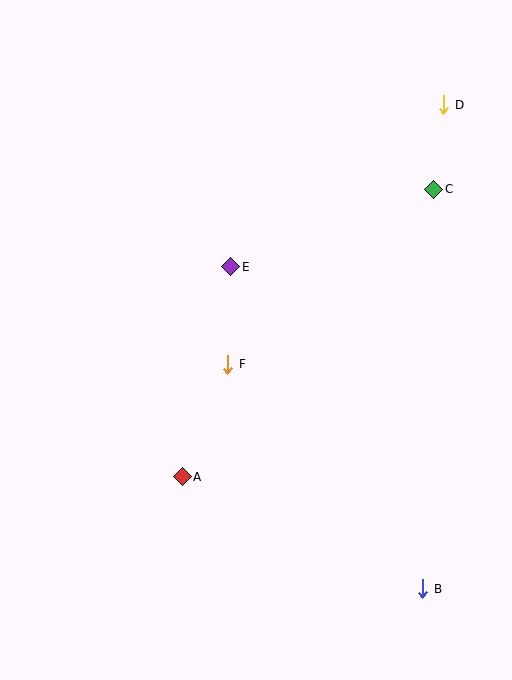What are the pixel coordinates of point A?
Point A is at (182, 477).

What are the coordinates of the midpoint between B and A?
The midpoint between B and A is at (302, 533).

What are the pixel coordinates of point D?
Point D is at (444, 105).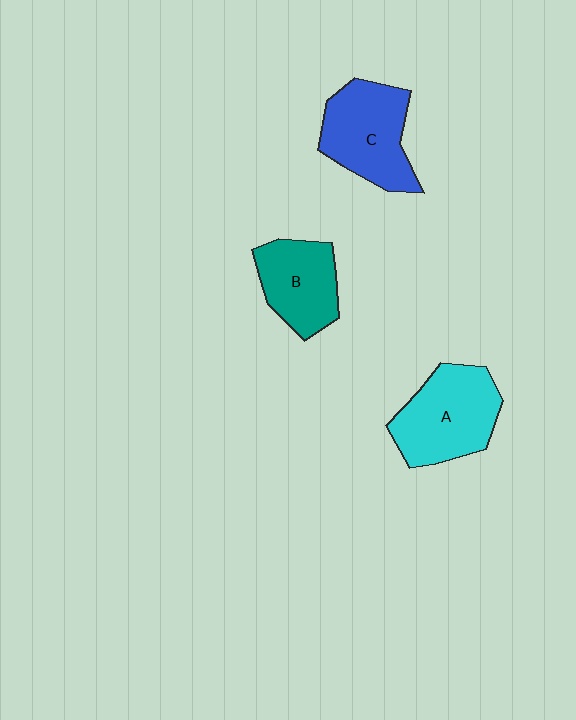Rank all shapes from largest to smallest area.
From largest to smallest: A (cyan), C (blue), B (teal).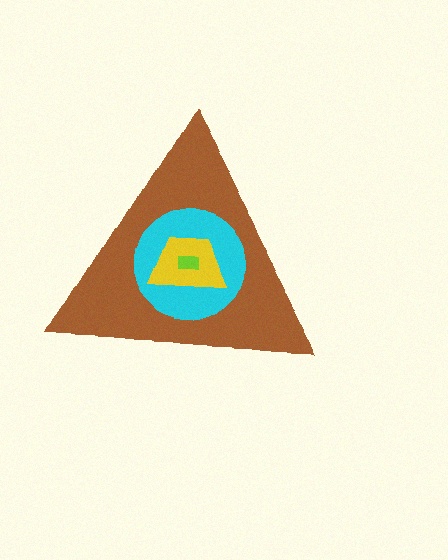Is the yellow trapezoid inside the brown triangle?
Yes.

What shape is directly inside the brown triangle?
The cyan circle.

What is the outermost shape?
The brown triangle.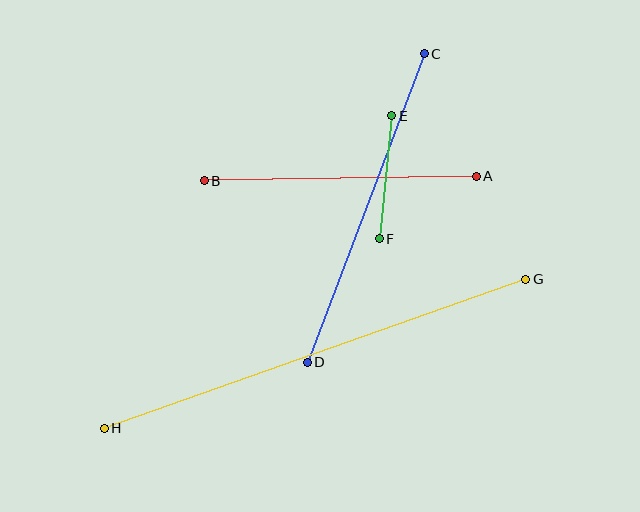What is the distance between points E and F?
The distance is approximately 123 pixels.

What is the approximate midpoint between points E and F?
The midpoint is at approximately (385, 177) pixels.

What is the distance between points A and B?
The distance is approximately 272 pixels.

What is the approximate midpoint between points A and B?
The midpoint is at approximately (340, 179) pixels.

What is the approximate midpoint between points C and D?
The midpoint is at approximately (366, 208) pixels.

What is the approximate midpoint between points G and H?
The midpoint is at approximately (315, 354) pixels.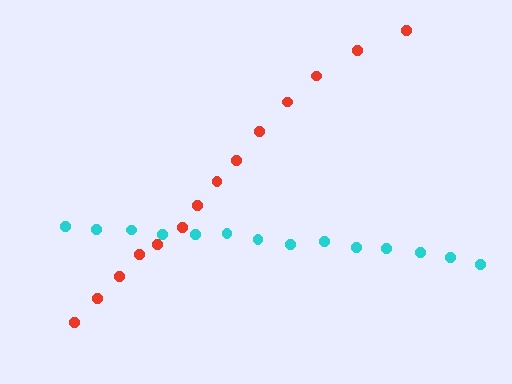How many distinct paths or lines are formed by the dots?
There are 2 distinct paths.